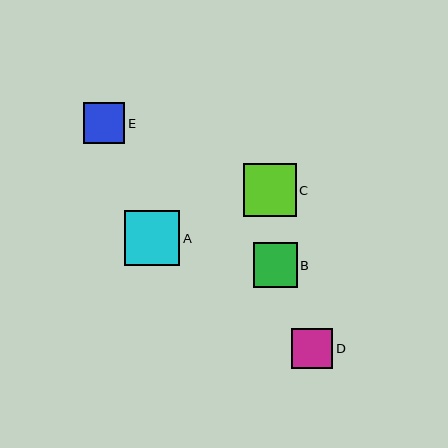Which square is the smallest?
Square D is the smallest with a size of approximately 41 pixels.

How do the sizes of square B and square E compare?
Square B and square E are approximately the same size.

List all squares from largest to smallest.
From largest to smallest: A, C, B, E, D.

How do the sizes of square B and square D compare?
Square B and square D are approximately the same size.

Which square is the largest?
Square A is the largest with a size of approximately 55 pixels.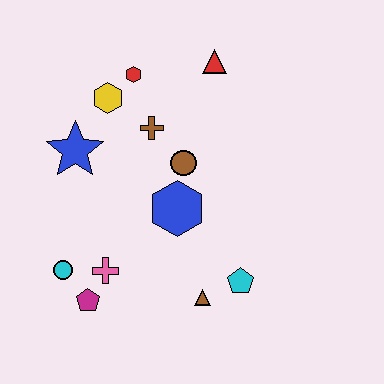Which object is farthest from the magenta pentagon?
The red triangle is farthest from the magenta pentagon.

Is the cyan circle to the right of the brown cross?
No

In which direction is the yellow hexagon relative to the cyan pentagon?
The yellow hexagon is above the cyan pentagon.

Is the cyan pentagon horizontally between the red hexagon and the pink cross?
No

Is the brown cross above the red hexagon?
No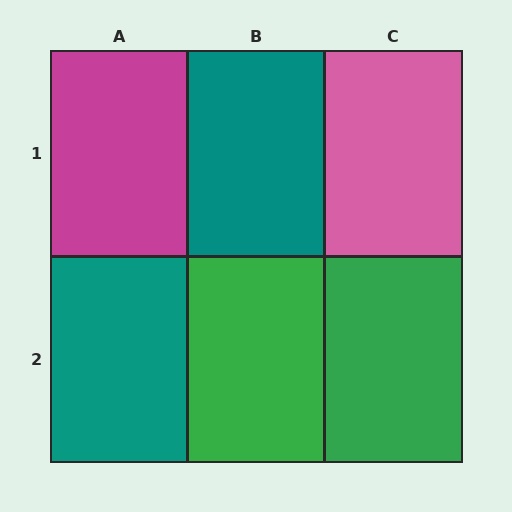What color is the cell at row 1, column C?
Pink.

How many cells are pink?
1 cell is pink.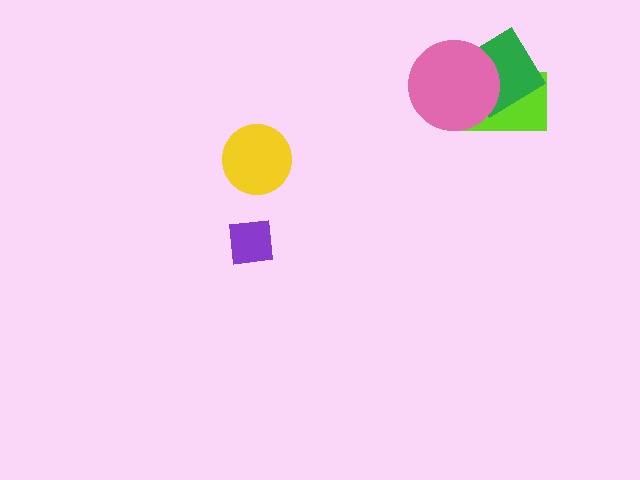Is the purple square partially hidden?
No, no other shape covers it.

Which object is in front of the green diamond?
The pink circle is in front of the green diamond.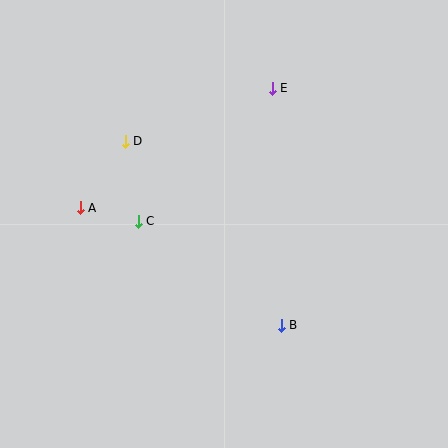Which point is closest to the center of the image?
Point C at (138, 221) is closest to the center.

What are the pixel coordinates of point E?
Point E is at (272, 88).